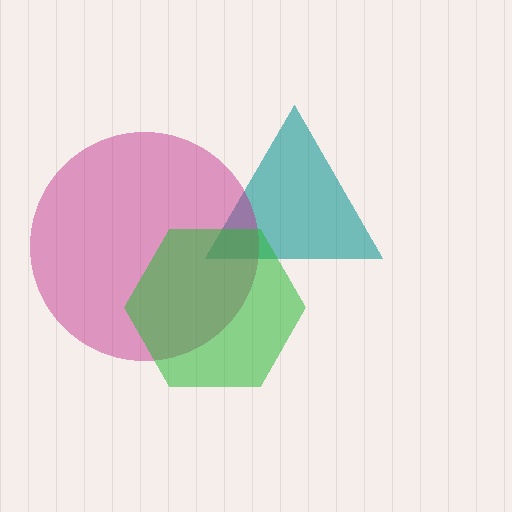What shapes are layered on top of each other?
The layered shapes are: a teal triangle, a magenta circle, a green hexagon.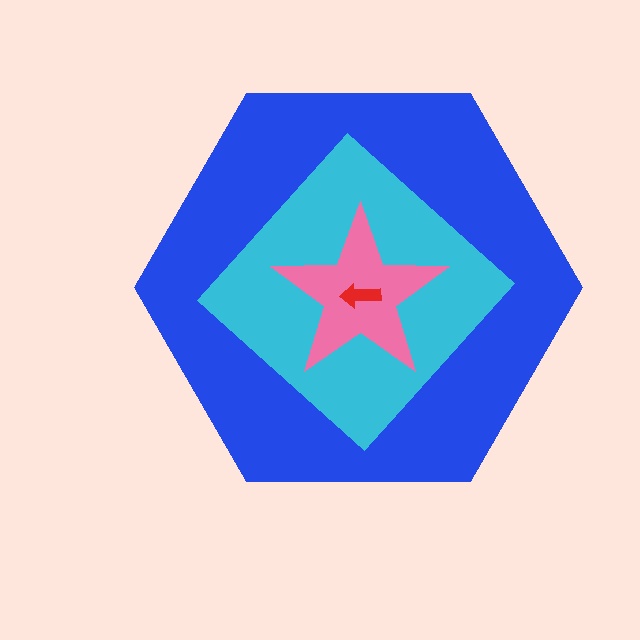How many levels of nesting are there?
4.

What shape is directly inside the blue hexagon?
The cyan diamond.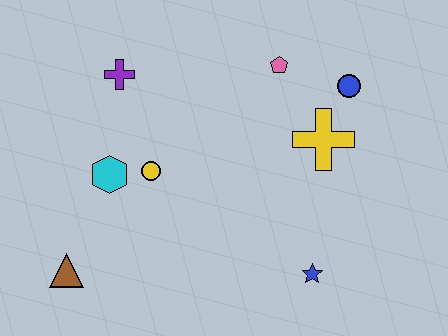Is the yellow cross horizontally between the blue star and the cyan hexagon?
No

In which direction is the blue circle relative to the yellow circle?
The blue circle is to the right of the yellow circle.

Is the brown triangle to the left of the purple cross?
Yes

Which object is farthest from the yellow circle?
The blue circle is farthest from the yellow circle.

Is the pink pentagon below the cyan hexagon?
No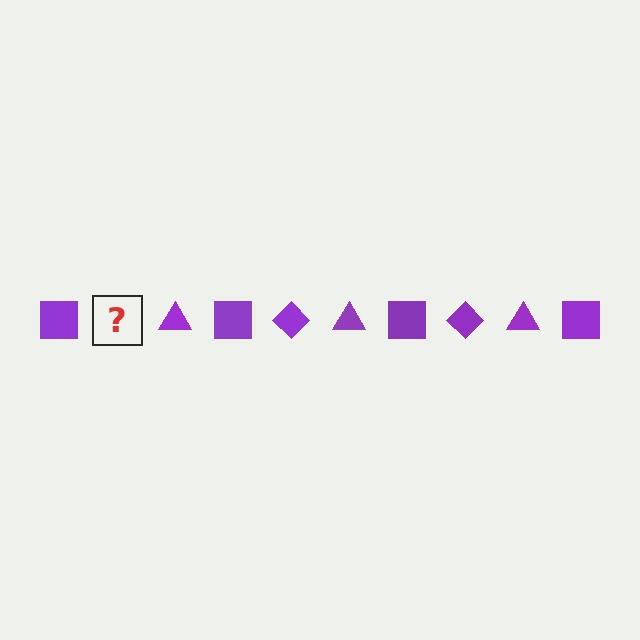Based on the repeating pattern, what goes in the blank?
The blank should be a purple diamond.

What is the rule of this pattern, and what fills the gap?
The rule is that the pattern cycles through square, diamond, triangle shapes in purple. The gap should be filled with a purple diamond.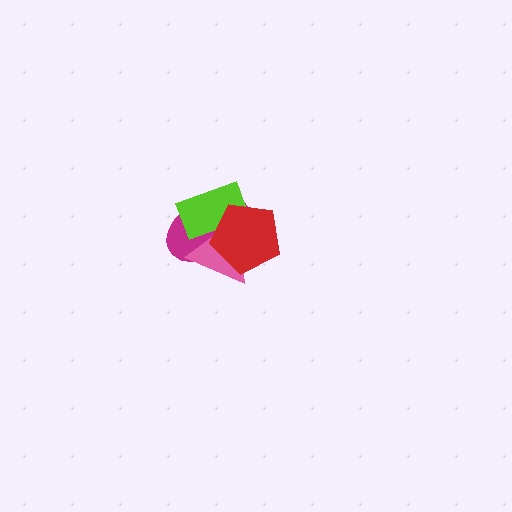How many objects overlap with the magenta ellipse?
3 objects overlap with the magenta ellipse.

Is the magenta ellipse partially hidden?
Yes, it is partially covered by another shape.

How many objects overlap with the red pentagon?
3 objects overlap with the red pentagon.